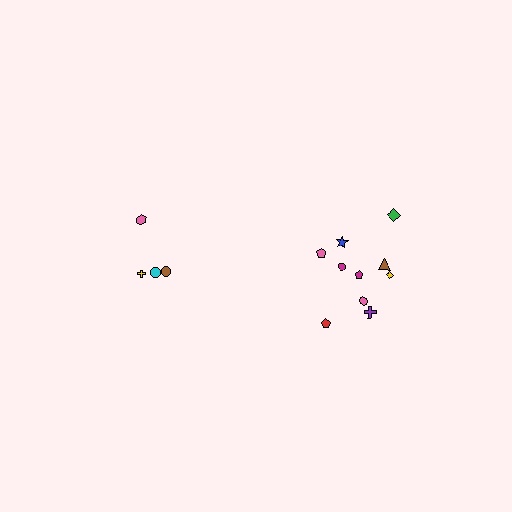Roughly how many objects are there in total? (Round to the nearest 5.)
Roughly 15 objects in total.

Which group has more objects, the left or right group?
The right group.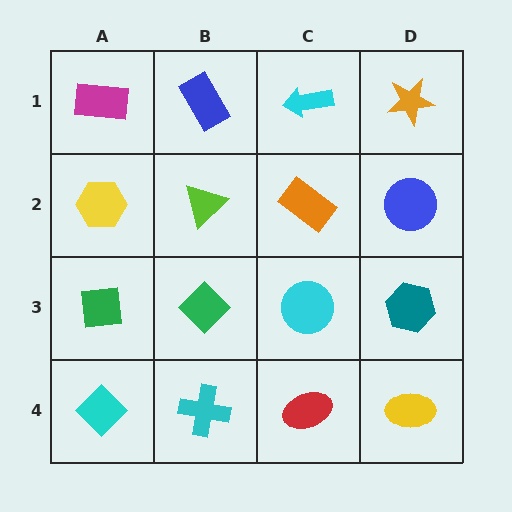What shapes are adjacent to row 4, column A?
A green square (row 3, column A), a cyan cross (row 4, column B).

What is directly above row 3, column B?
A lime triangle.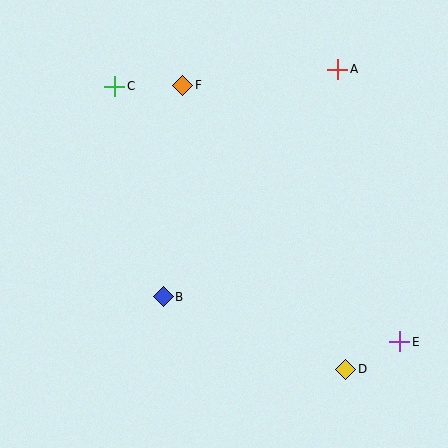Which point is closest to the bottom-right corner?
Point E is closest to the bottom-right corner.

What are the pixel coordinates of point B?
Point B is at (163, 297).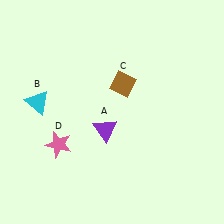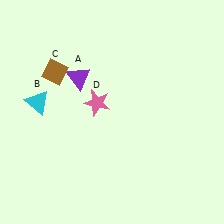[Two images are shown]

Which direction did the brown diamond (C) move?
The brown diamond (C) moved left.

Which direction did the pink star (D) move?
The pink star (D) moved up.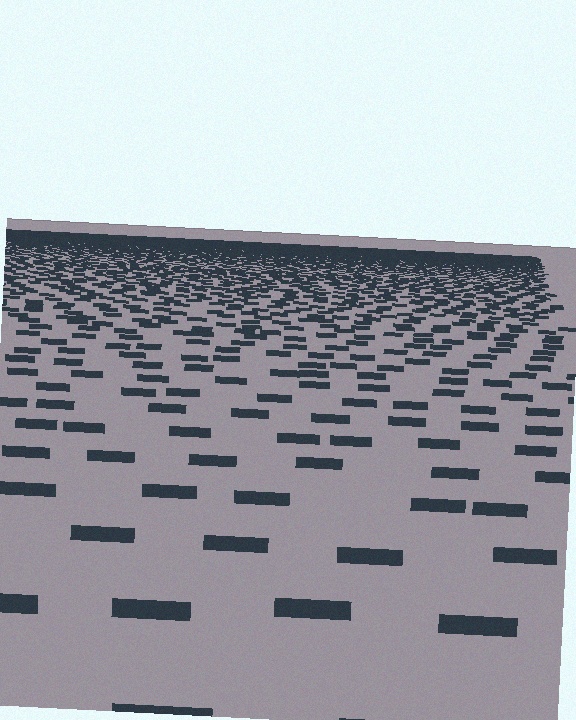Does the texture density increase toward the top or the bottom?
Density increases toward the top.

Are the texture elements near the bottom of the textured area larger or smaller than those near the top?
Larger. Near the bottom, elements are closer to the viewer and appear at a bigger on-screen size.